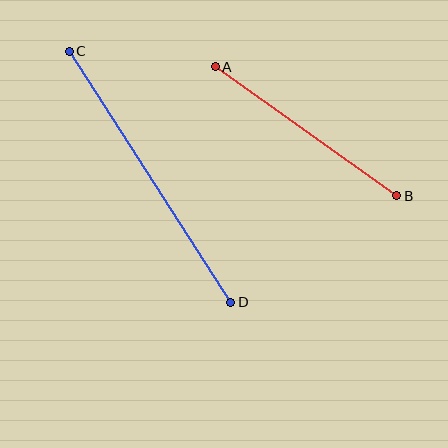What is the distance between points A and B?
The distance is approximately 223 pixels.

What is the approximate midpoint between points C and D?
The midpoint is at approximately (150, 177) pixels.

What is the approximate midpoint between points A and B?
The midpoint is at approximately (306, 131) pixels.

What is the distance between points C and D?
The distance is approximately 298 pixels.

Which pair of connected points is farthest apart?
Points C and D are farthest apart.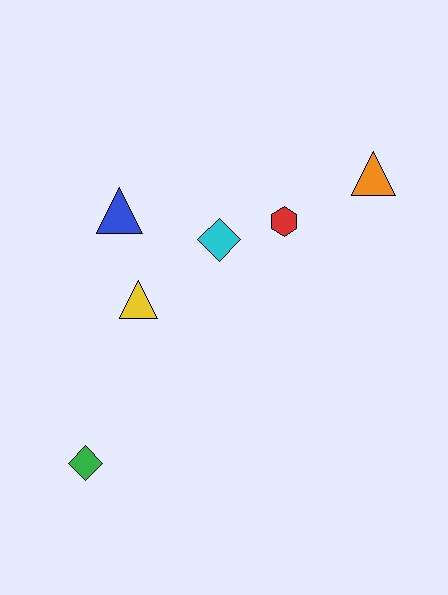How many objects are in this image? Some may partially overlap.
There are 6 objects.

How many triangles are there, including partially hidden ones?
There are 3 triangles.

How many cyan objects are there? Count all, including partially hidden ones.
There is 1 cyan object.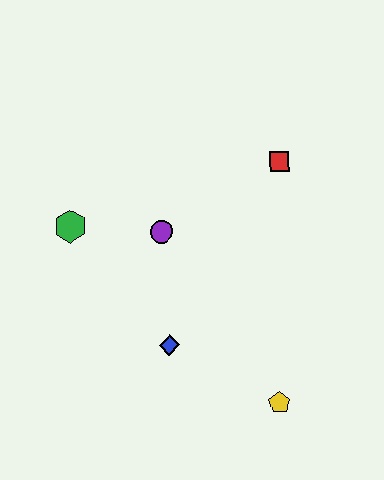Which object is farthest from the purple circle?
The yellow pentagon is farthest from the purple circle.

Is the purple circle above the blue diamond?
Yes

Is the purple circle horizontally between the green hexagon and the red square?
Yes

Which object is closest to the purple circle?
The green hexagon is closest to the purple circle.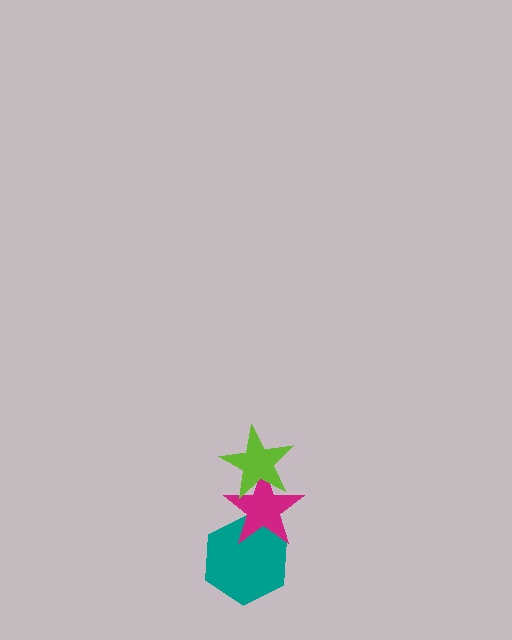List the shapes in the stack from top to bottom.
From top to bottom: the lime star, the magenta star, the teal hexagon.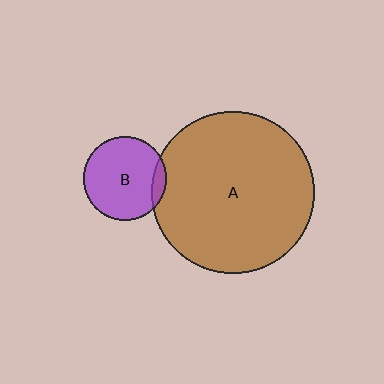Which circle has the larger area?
Circle A (brown).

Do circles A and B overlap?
Yes.